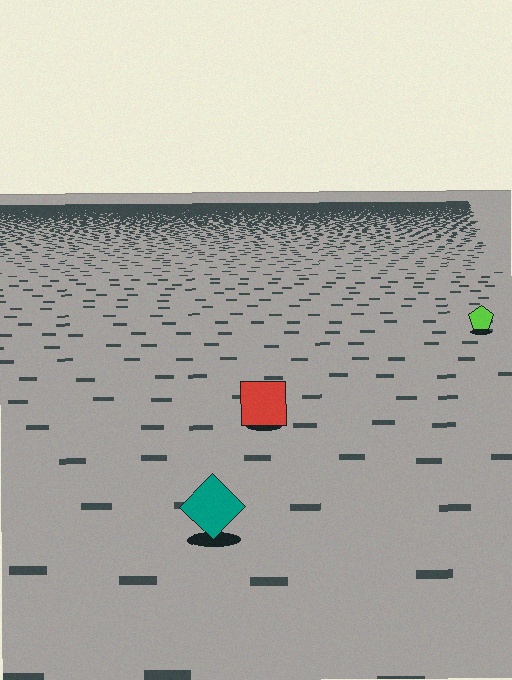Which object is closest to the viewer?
The teal diamond is closest. The texture marks near it are larger and more spread out.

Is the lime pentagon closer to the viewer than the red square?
No. The red square is closer — you can tell from the texture gradient: the ground texture is coarser near it.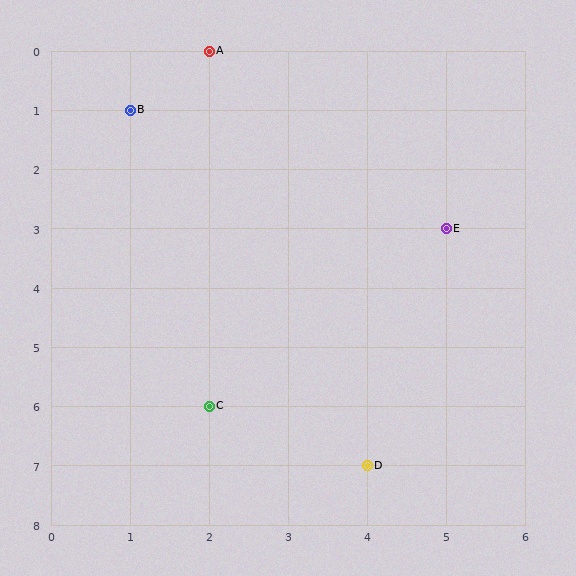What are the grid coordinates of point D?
Point D is at grid coordinates (4, 7).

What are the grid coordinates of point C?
Point C is at grid coordinates (2, 6).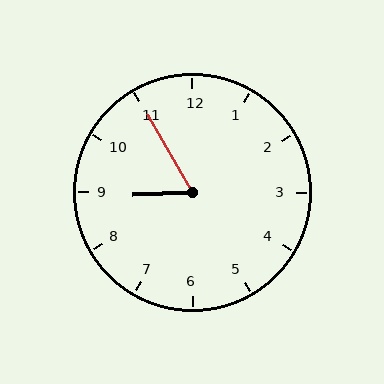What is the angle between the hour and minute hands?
Approximately 62 degrees.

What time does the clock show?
8:55.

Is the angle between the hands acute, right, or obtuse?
It is acute.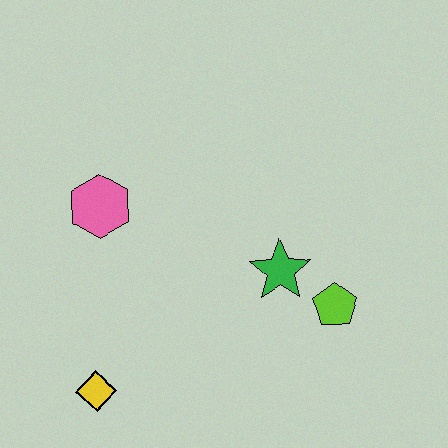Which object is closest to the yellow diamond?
The pink hexagon is closest to the yellow diamond.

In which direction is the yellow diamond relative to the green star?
The yellow diamond is to the left of the green star.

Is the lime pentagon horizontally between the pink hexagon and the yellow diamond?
No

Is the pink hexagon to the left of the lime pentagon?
Yes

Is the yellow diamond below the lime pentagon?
Yes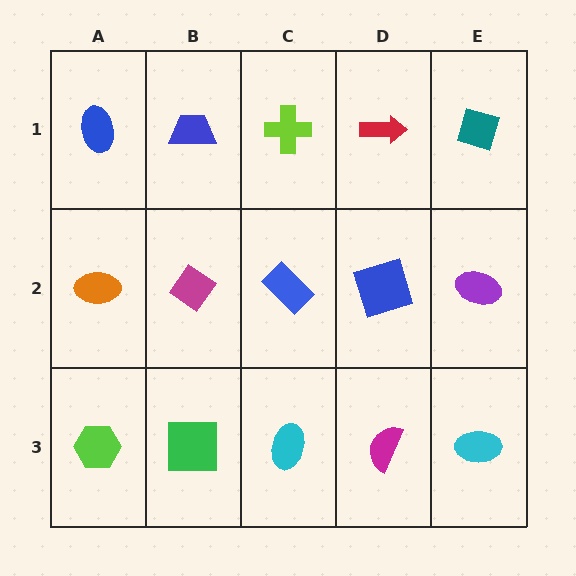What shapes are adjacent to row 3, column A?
An orange ellipse (row 2, column A), a green square (row 3, column B).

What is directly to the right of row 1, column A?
A blue trapezoid.